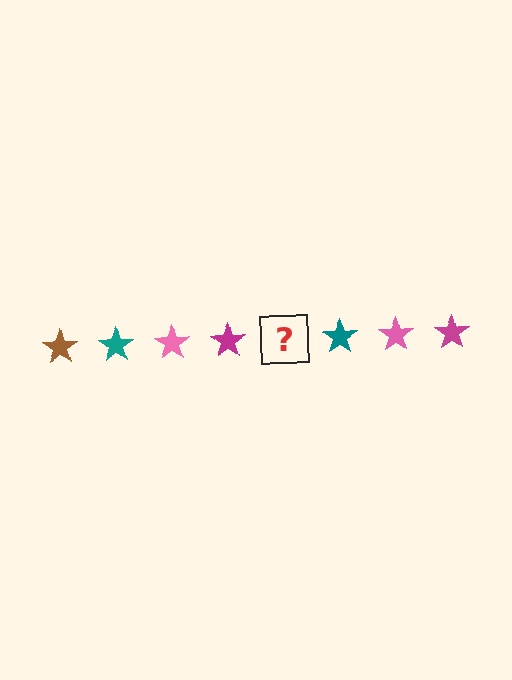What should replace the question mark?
The question mark should be replaced with a brown star.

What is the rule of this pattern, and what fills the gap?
The rule is that the pattern cycles through brown, teal, pink, magenta stars. The gap should be filled with a brown star.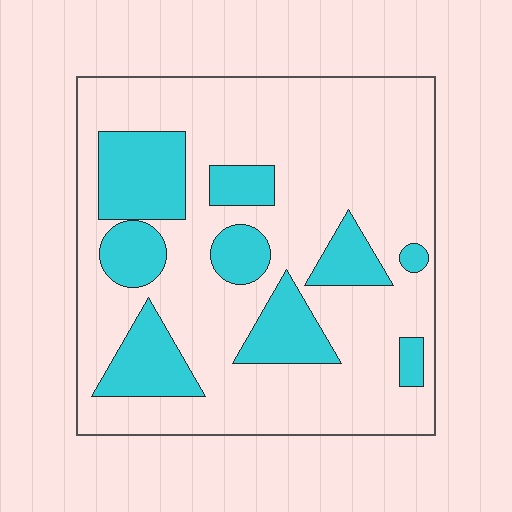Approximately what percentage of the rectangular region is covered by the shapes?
Approximately 25%.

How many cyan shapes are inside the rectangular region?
9.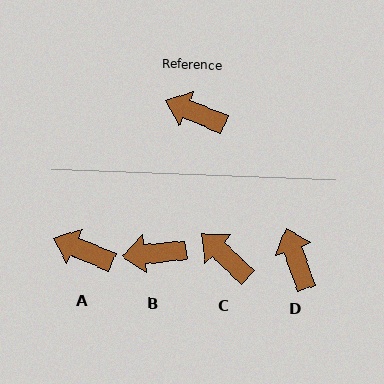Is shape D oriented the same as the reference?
No, it is off by about 48 degrees.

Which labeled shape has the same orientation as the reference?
A.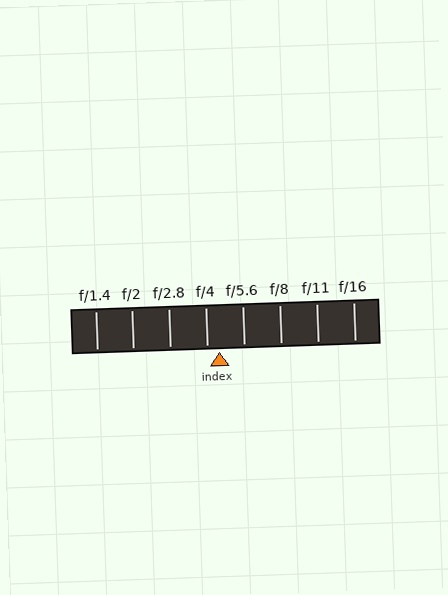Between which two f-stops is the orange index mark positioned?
The index mark is between f/4 and f/5.6.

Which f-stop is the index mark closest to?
The index mark is closest to f/4.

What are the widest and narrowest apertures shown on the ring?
The widest aperture shown is f/1.4 and the narrowest is f/16.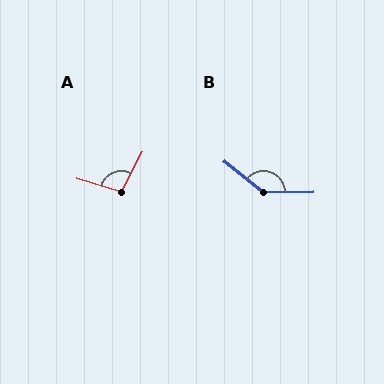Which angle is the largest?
B, at approximately 141 degrees.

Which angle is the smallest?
A, at approximately 101 degrees.